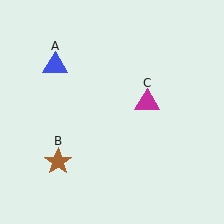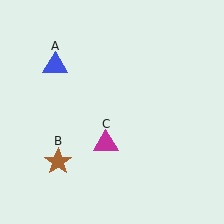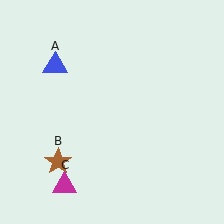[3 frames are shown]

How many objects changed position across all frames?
1 object changed position: magenta triangle (object C).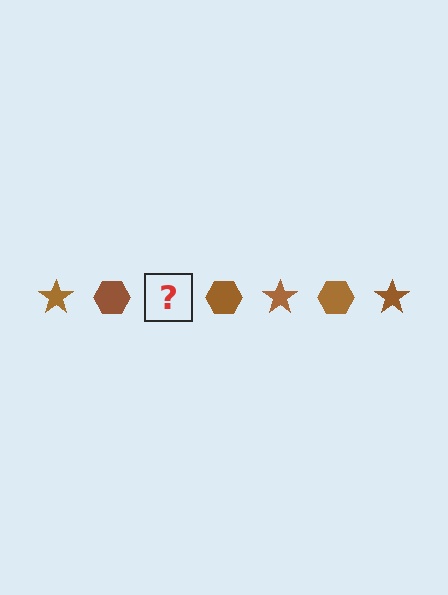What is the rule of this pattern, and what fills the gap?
The rule is that the pattern cycles through star, hexagon shapes in brown. The gap should be filled with a brown star.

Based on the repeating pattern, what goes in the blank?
The blank should be a brown star.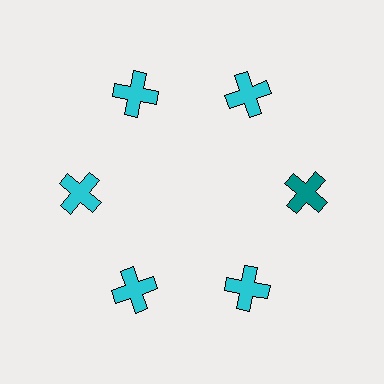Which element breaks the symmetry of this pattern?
The teal cross at roughly the 3 o'clock position breaks the symmetry. All other shapes are cyan crosses.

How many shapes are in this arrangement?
There are 6 shapes arranged in a ring pattern.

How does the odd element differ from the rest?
It has a different color: teal instead of cyan.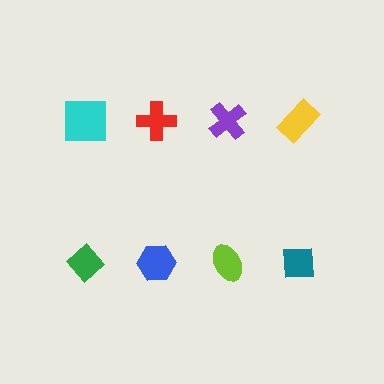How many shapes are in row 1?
4 shapes.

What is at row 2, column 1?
A green diamond.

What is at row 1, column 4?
A yellow rectangle.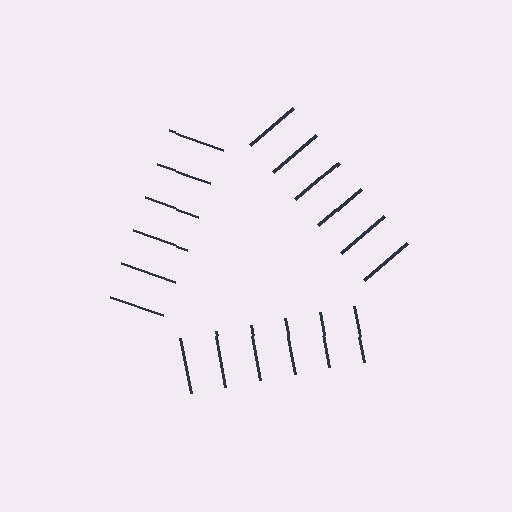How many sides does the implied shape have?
3 sides — the line-ends trace a triangle.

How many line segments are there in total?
18 — 6 along each of the 3 edges.